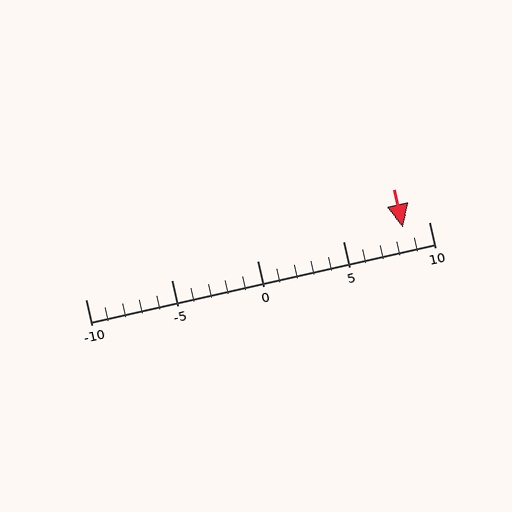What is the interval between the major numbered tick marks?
The major tick marks are spaced 5 units apart.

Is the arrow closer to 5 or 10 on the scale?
The arrow is closer to 10.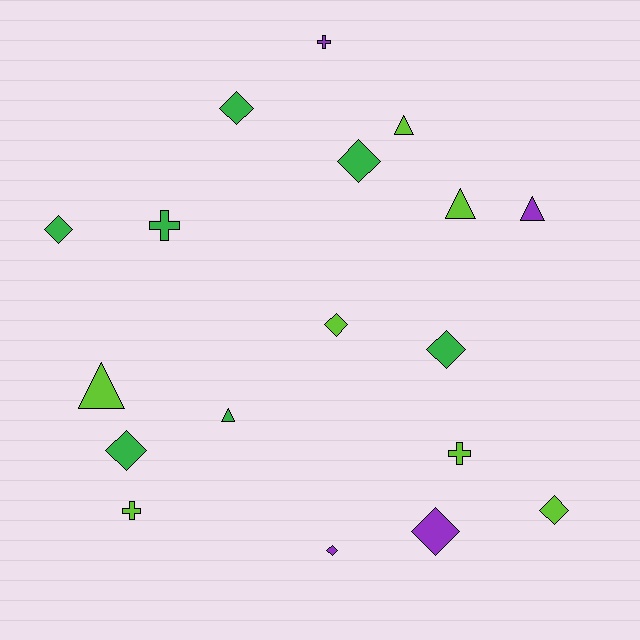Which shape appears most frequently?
Diamond, with 9 objects.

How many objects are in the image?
There are 18 objects.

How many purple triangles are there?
There is 1 purple triangle.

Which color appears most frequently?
Lime, with 7 objects.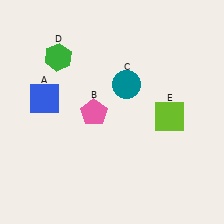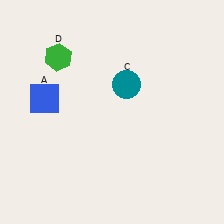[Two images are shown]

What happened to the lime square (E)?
The lime square (E) was removed in Image 2. It was in the bottom-right area of Image 1.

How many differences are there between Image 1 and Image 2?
There are 2 differences between the two images.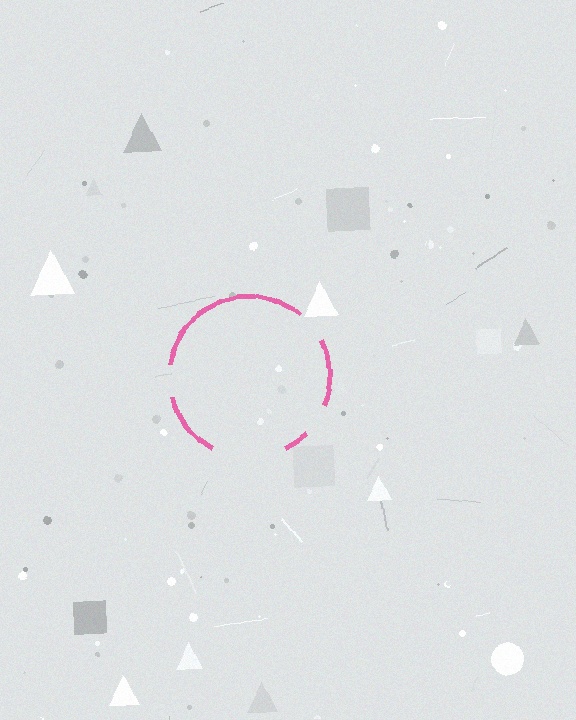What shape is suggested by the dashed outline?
The dashed outline suggests a circle.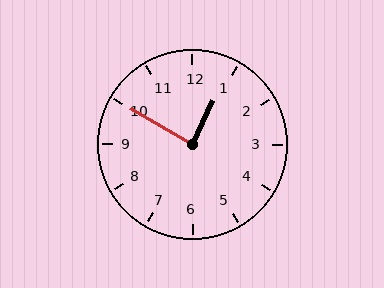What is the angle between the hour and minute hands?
Approximately 85 degrees.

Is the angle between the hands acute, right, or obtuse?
It is right.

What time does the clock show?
12:50.